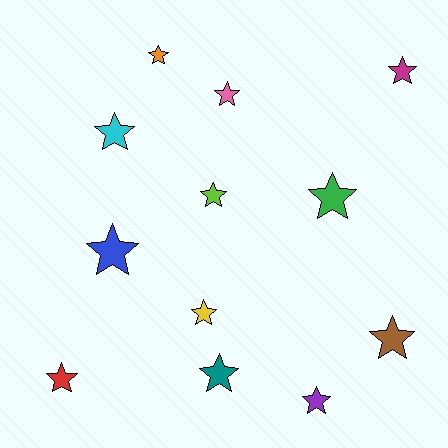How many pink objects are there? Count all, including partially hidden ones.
There is 1 pink object.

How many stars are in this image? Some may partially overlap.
There are 12 stars.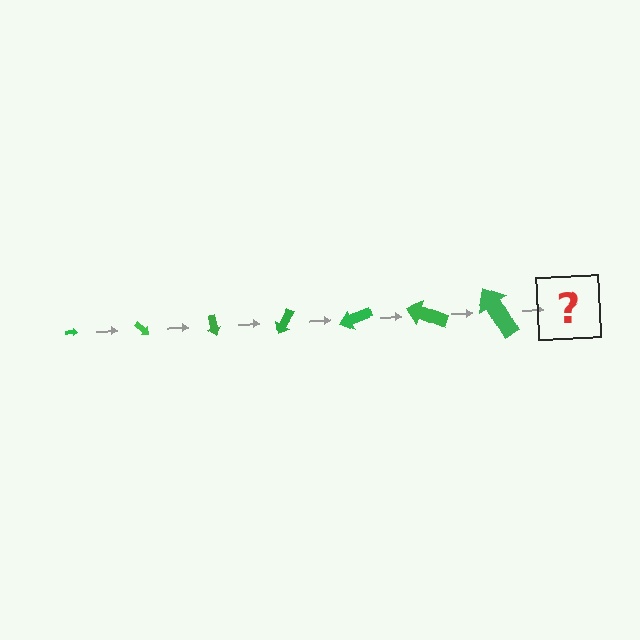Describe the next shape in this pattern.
It should be an arrow, larger than the previous one and rotated 280 degrees from the start.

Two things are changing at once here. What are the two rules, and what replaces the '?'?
The two rules are that the arrow grows larger each step and it rotates 40 degrees each step. The '?' should be an arrow, larger than the previous one and rotated 280 degrees from the start.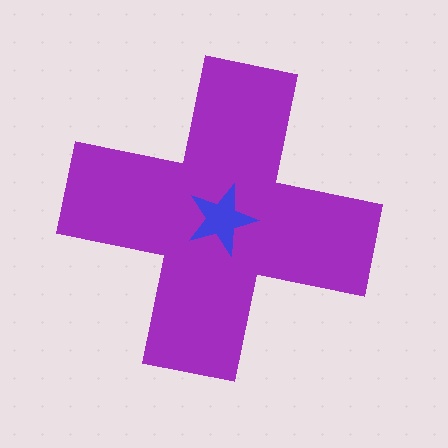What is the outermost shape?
The purple cross.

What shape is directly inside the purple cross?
The blue star.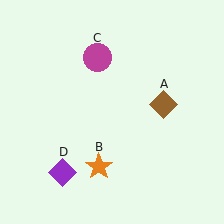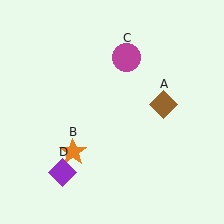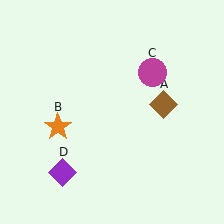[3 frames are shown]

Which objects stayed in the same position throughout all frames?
Brown diamond (object A) and purple diamond (object D) remained stationary.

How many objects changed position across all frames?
2 objects changed position: orange star (object B), magenta circle (object C).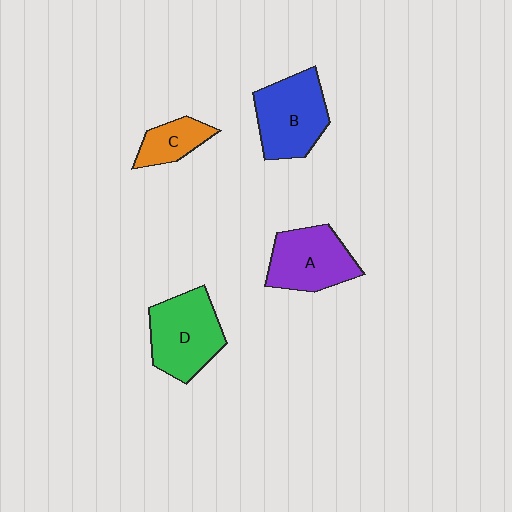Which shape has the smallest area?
Shape C (orange).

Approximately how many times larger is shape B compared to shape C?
Approximately 2.0 times.